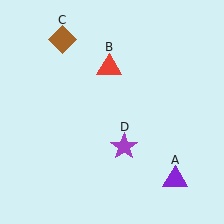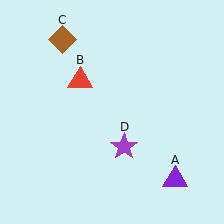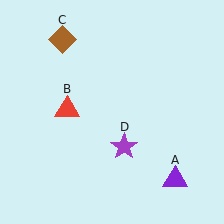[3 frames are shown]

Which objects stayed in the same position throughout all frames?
Purple triangle (object A) and brown diamond (object C) and purple star (object D) remained stationary.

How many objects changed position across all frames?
1 object changed position: red triangle (object B).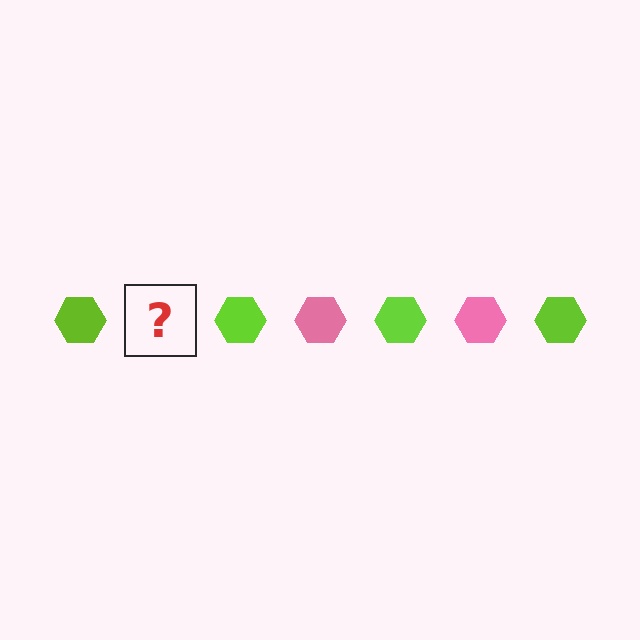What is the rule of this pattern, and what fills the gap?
The rule is that the pattern cycles through lime, pink hexagons. The gap should be filled with a pink hexagon.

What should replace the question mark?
The question mark should be replaced with a pink hexagon.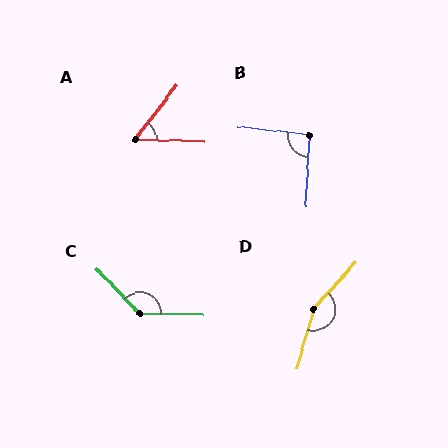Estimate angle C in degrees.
Approximately 135 degrees.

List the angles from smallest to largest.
A (54°), B (93°), C (135°), D (154°).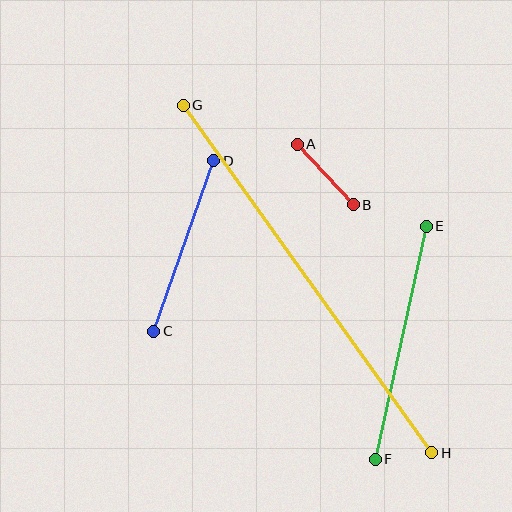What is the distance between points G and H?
The distance is approximately 427 pixels.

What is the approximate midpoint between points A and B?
The midpoint is at approximately (325, 174) pixels.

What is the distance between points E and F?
The distance is approximately 239 pixels.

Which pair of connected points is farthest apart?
Points G and H are farthest apart.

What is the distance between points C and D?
The distance is approximately 181 pixels.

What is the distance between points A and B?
The distance is approximately 83 pixels.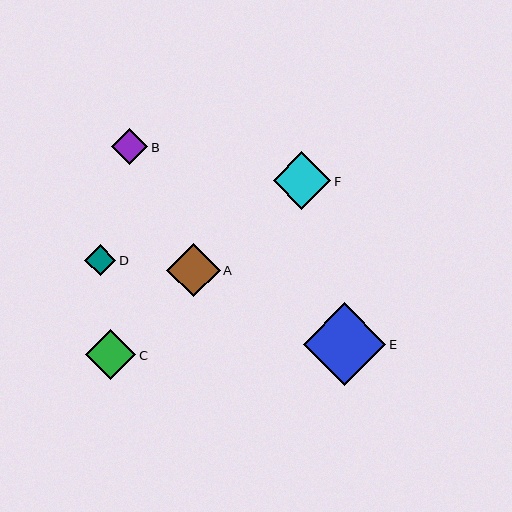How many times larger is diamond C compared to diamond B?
Diamond C is approximately 1.4 times the size of diamond B.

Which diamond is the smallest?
Diamond D is the smallest with a size of approximately 31 pixels.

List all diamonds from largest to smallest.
From largest to smallest: E, F, A, C, B, D.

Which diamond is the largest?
Diamond E is the largest with a size of approximately 82 pixels.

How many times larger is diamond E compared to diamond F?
Diamond E is approximately 1.4 times the size of diamond F.